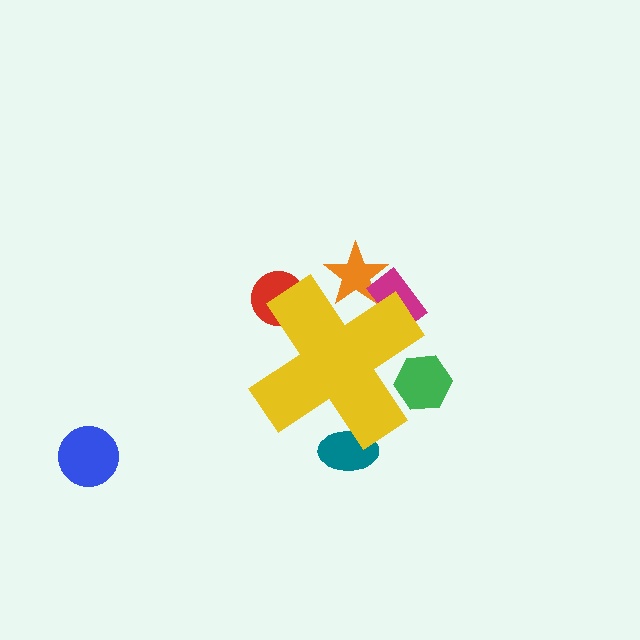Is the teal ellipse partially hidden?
Yes, the teal ellipse is partially hidden behind the yellow cross.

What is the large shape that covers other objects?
A yellow cross.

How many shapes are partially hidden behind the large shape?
5 shapes are partially hidden.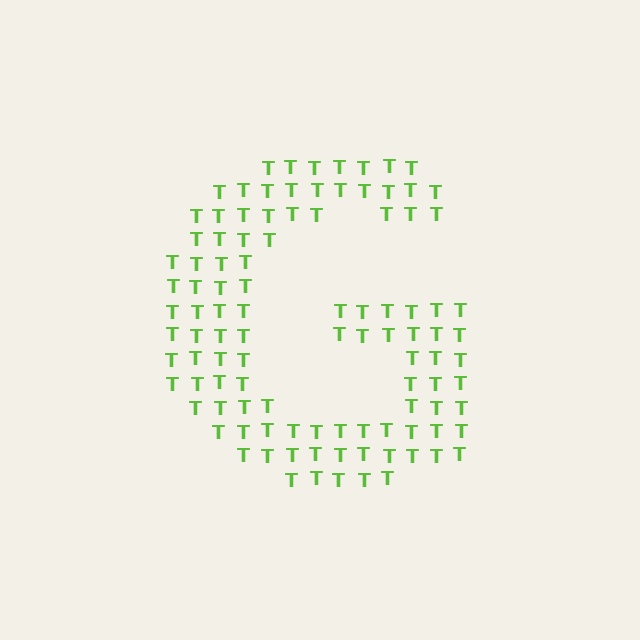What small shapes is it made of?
It is made of small letter T's.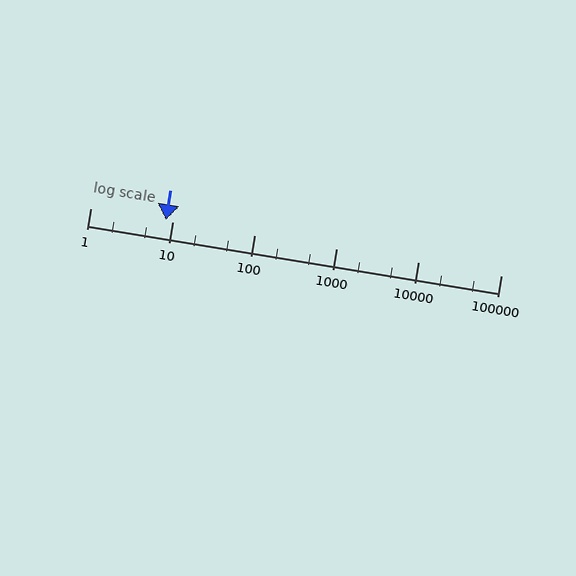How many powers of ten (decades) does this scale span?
The scale spans 5 decades, from 1 to 100000.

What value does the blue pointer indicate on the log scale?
The pointer indicates approximately 8.2.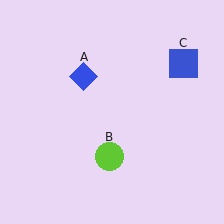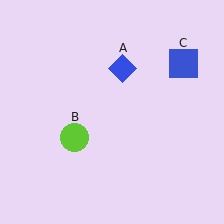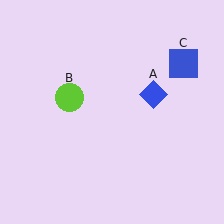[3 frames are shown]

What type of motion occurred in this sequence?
The blue diamond (object A), lime circle (object B) rotated clockwise around the center of the scene.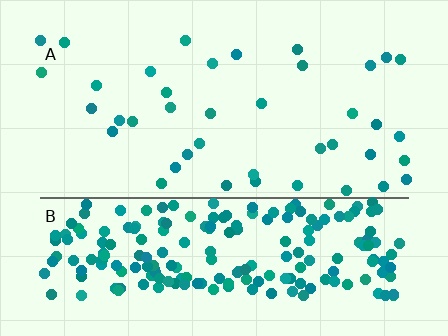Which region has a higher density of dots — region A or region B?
B (the bottom).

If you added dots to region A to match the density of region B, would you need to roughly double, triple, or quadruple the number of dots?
Approximately quadruple.